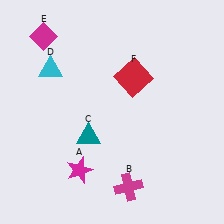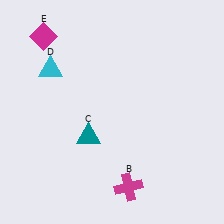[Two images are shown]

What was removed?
The magenta star (A), the red square (F) were removed in Image 2.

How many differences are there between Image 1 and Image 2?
There are 2 differences between the two images.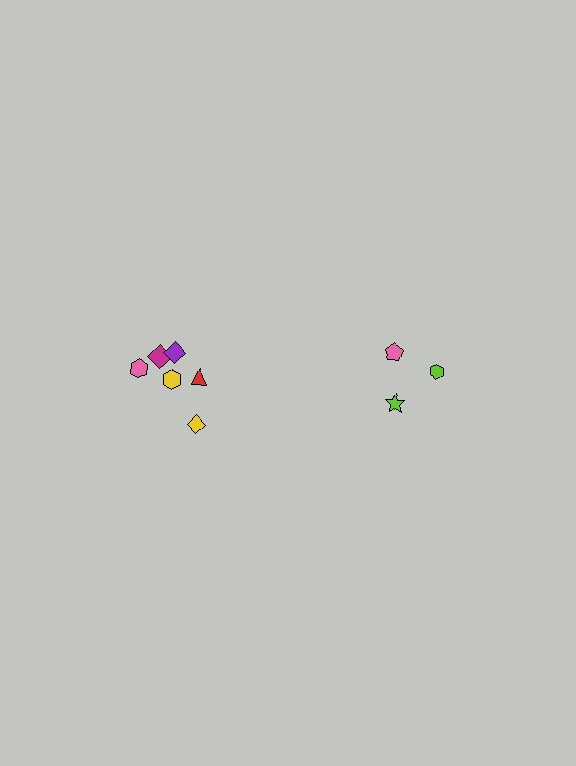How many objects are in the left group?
There are 6 objects.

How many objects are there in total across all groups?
There are 9 objects.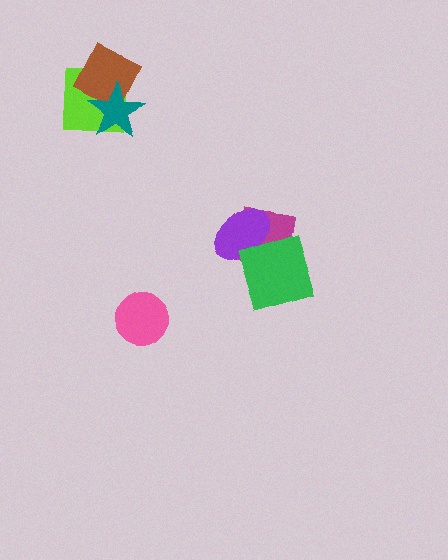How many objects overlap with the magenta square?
2 objects overlap with the magenta square.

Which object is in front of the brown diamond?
The teal star is in front of the brown diamond.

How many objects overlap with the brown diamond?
2 objects overlap with the brown diamond.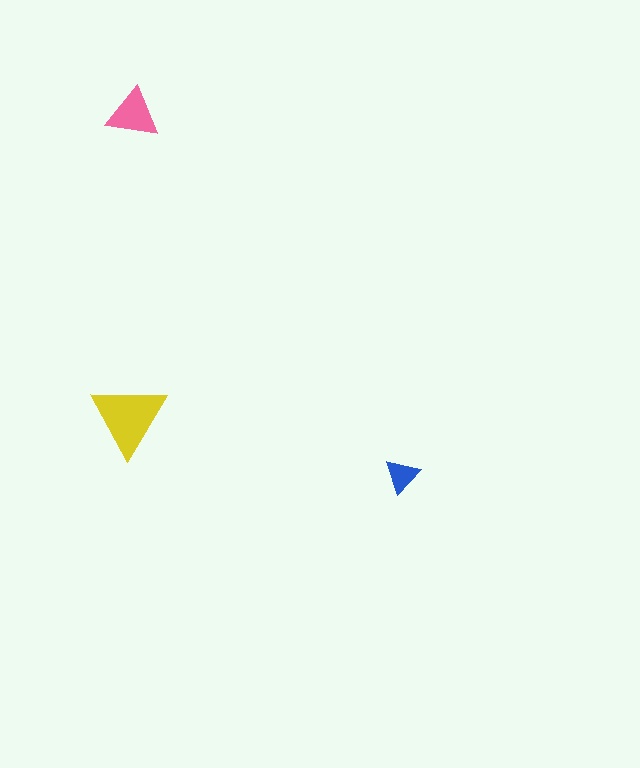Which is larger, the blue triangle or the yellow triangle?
The yellow one.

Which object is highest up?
The pink triangle is topmost.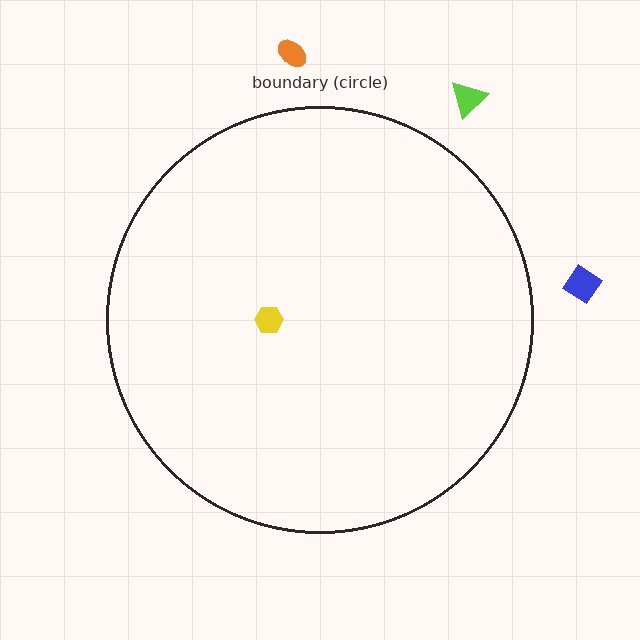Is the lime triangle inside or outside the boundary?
Outside.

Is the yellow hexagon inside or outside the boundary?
Inside.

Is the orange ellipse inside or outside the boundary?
Outside.